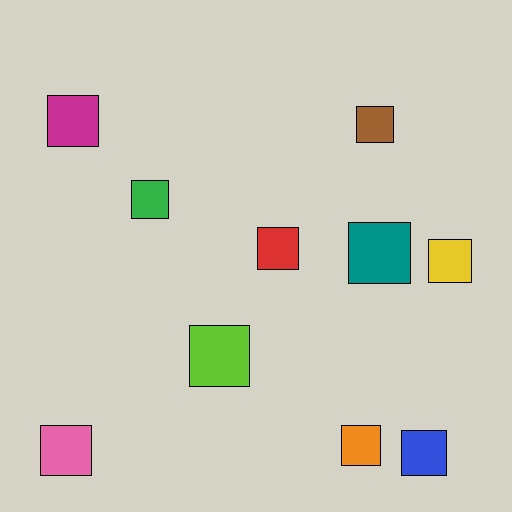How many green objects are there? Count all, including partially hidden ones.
There is 1 green object.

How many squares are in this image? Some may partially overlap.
There are 10 squares.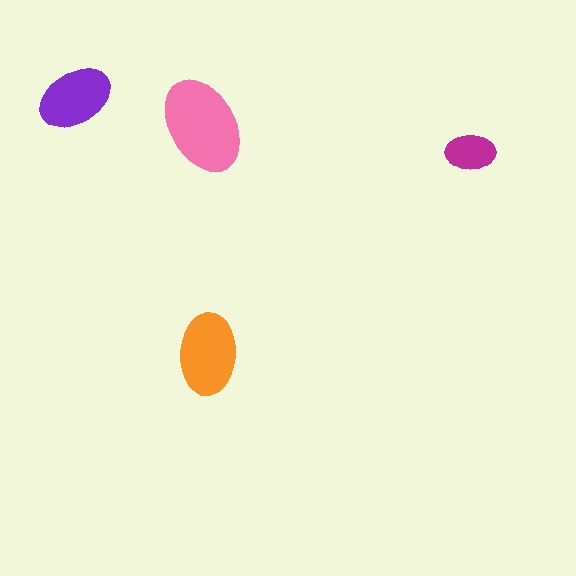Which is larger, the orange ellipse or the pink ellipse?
The pink one.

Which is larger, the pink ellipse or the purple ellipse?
The pink one.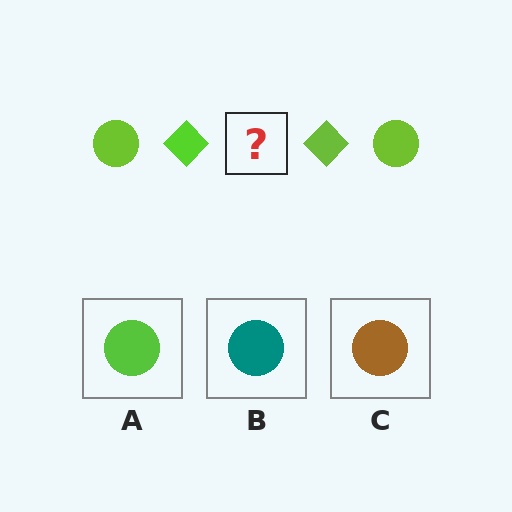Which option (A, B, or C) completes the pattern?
A.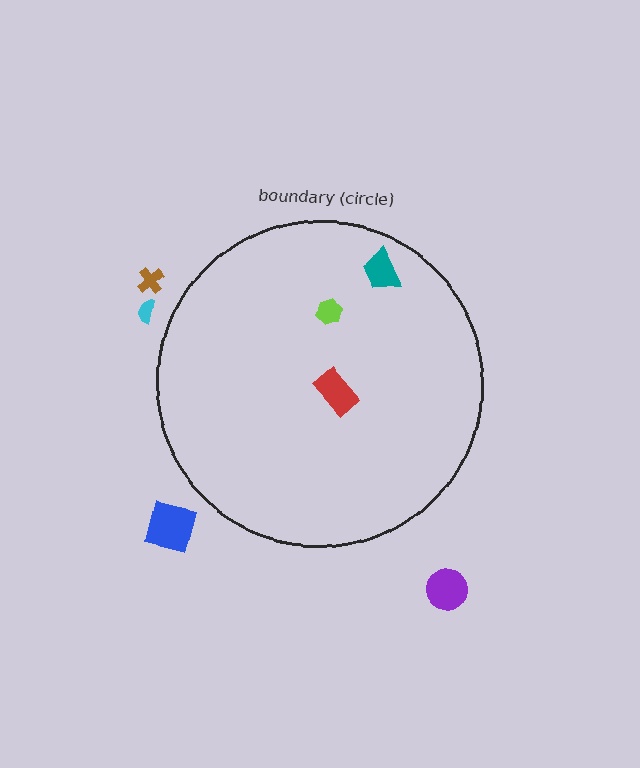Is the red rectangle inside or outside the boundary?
Inside.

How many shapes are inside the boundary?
3 inside, 4 outside.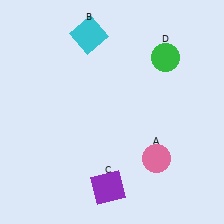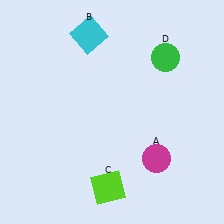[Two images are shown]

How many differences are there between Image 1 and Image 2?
There are 2 differences between the two images.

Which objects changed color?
A changed from pink to magenta. C changed from purple to lime.